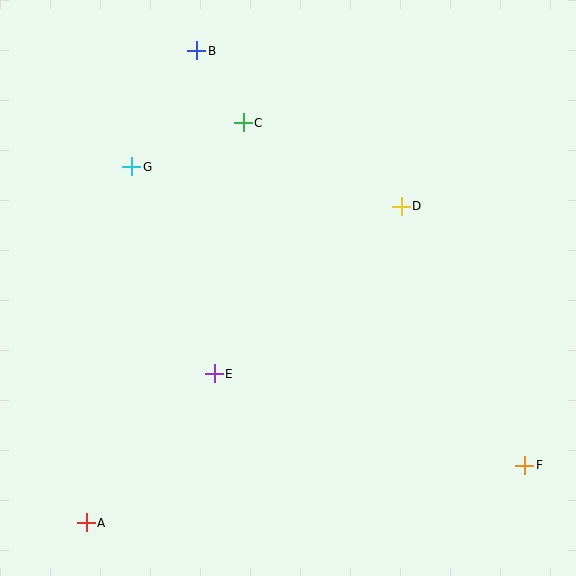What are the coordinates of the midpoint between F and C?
The midpoint between F and C is at (384, 294).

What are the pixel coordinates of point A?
Point A is at (86, 523).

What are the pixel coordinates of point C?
Point C is at (243, 123).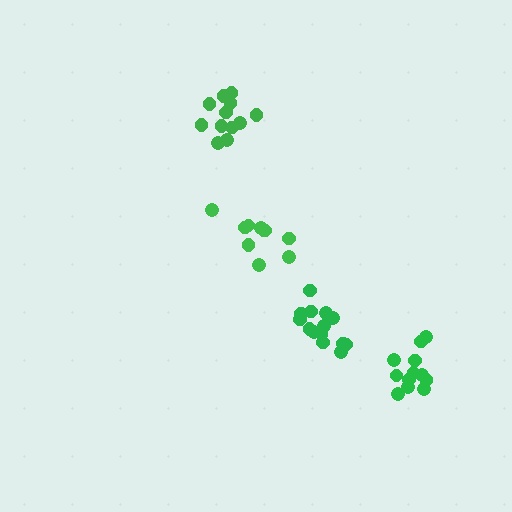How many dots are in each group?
Group 1: 10 dots, Group 2: 12 dots, Group 3: 14 dots, Group 4: 12 dots (48 total).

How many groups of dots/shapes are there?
There are 4 groups.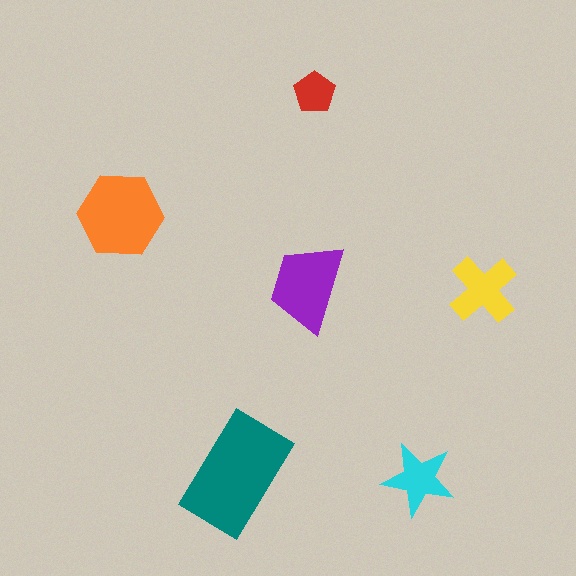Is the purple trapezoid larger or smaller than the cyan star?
Larger.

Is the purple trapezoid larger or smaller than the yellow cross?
Larger.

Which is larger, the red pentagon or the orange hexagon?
The orange hexagon.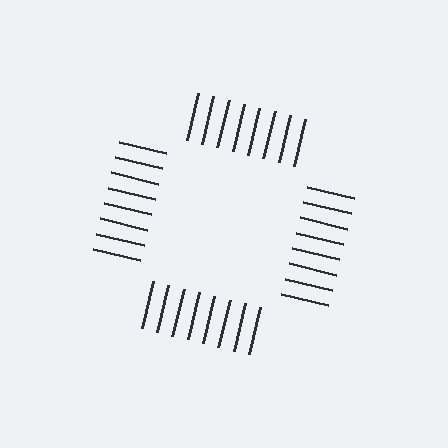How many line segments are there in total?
32 — 8 along each of the 4 edges.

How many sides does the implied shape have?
4 sides — the line-ends trace a square.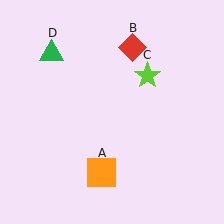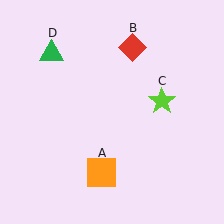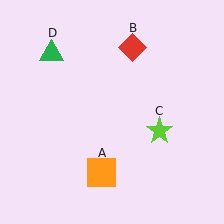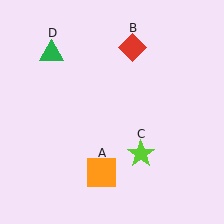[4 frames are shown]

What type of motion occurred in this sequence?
The lime star (object C) rotated clockwise around the center of the scene.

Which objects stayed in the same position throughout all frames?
Orange square (object A) and red diamond (object B) and green triangle (object D) remained stationary.